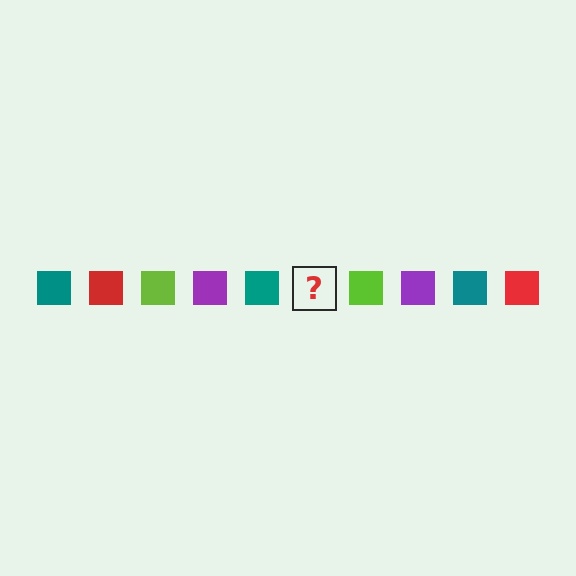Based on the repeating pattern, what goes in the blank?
The blank should be a red square.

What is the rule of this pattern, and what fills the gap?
The rule is that the pattern cycles through teal, red, lime, purple squares. The gap should be filled with a red square.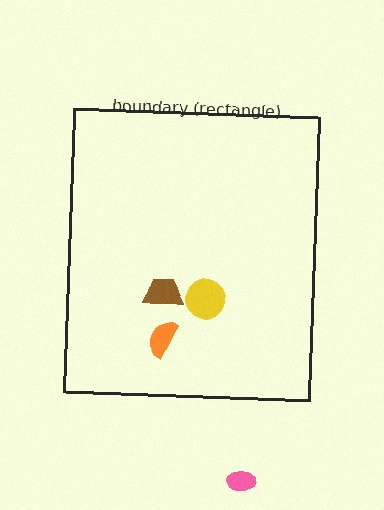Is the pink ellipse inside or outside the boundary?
Outside.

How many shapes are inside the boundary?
3 inside, 1 outside.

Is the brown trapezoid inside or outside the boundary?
Inside.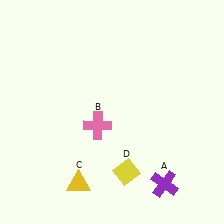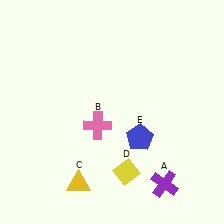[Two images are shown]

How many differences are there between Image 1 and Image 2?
There is 1 difference between the two images.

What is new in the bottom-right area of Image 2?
A blue pentagon (E) was added in the bottom-right area of Image 2.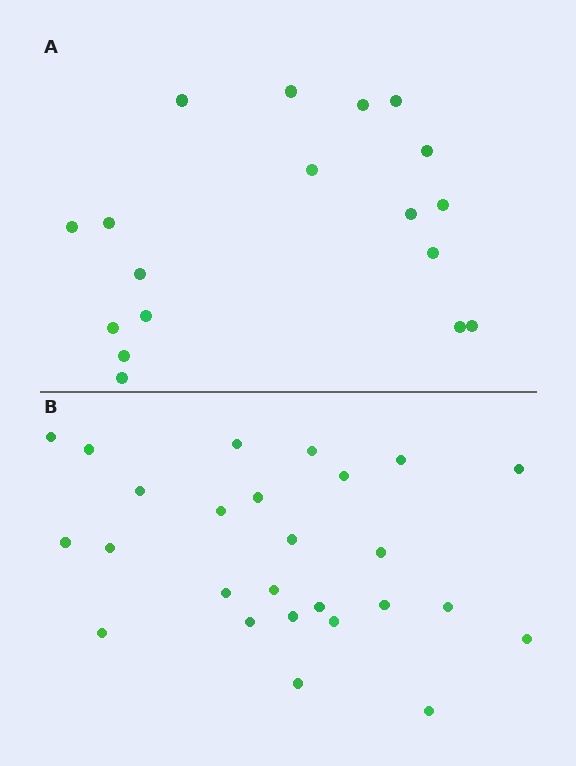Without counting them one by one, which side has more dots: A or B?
Region B (the bottom region) has more dots.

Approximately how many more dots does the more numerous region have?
Region B has roughly 8 or so more dots than region A.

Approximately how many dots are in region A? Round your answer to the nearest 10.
About 20 dots. (The exact count is 18, which rounds to 20.)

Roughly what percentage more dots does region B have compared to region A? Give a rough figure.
About 45% more.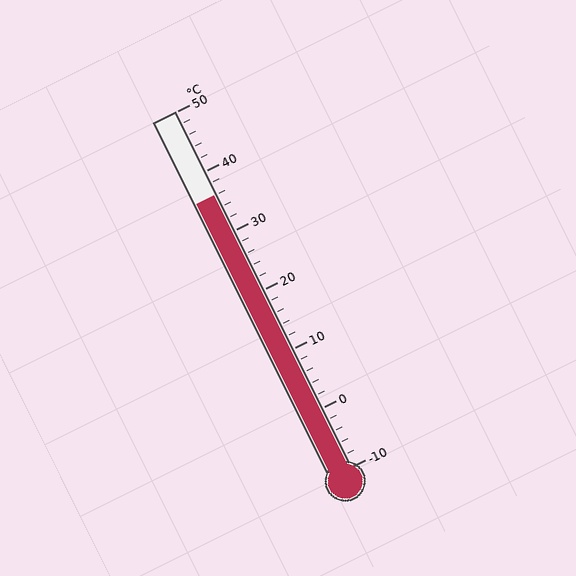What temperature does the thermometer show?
The thermometer shows approximately 36°C.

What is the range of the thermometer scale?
The thermometer scale ranges from -10°C to 50°C.